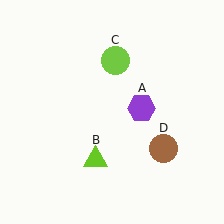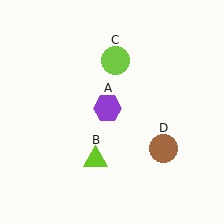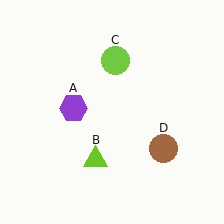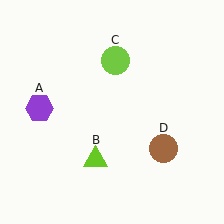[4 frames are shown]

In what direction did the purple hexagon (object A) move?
The purple hexagon (object A) moved left.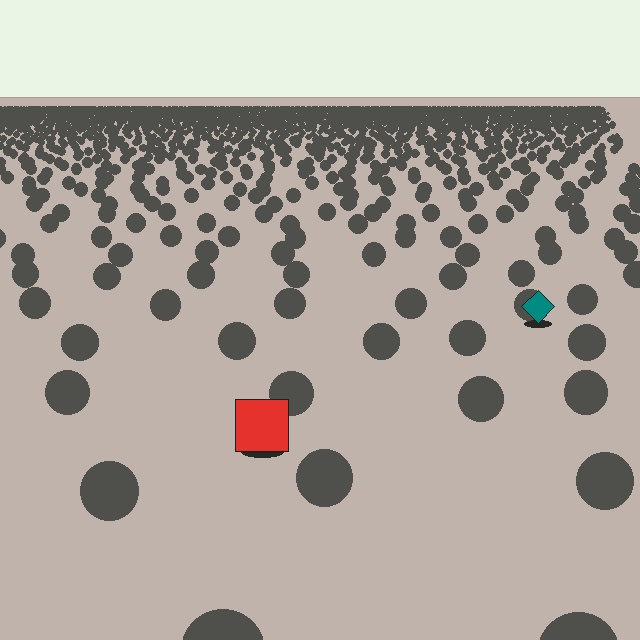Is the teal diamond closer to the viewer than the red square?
No. The red square is closer — you can tell from the texture gradient: the ground texture is coarser near it.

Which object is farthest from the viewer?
The teal diamond is farthest from the viewer. It appears smaller and the ground texture around it is denser.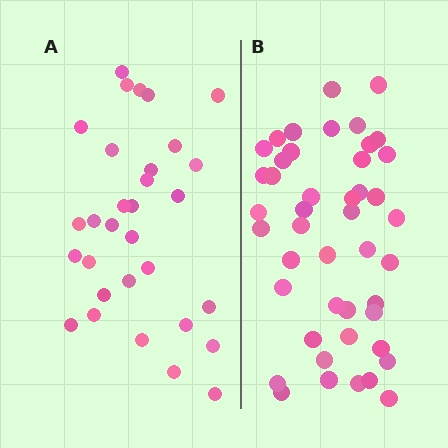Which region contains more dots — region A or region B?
Region B (the right region) has more dots.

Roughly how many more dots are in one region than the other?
Region B has approximately 15 more dots than region A.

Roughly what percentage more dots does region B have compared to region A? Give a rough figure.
About 45% more.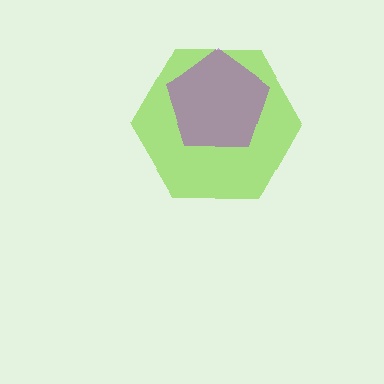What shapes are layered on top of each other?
The layered shapes are: a lime hexagon, a purple pentagon.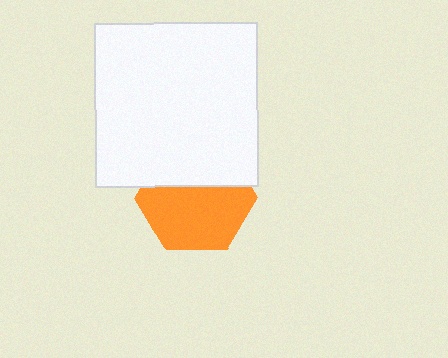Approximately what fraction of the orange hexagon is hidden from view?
Roughly 39% of the orange hexagon is hidden behind the white rectangle.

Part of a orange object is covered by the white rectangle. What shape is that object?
It is a hexagon.